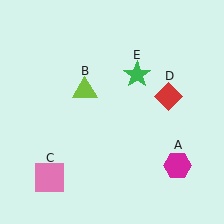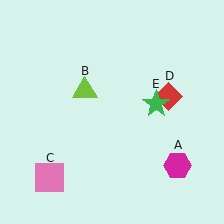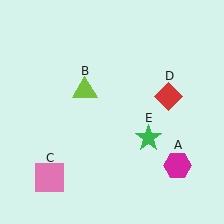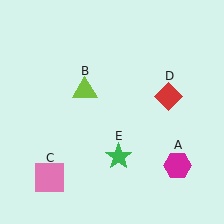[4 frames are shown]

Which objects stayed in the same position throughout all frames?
Magenta hexagon (object A) and lime triangle (object B) and pink square (object C) and red diamond (object D) remained stationary.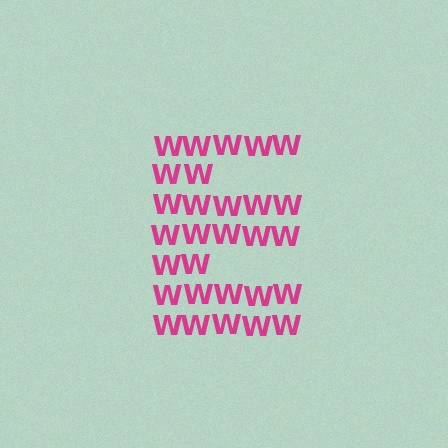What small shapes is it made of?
It is made of small letter W's.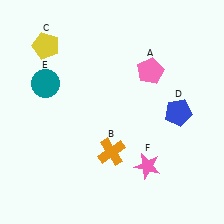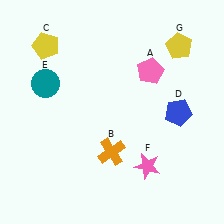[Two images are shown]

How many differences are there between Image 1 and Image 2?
There is 1 difference between the two images.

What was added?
A yellow pentagon (G) was added in Image 2.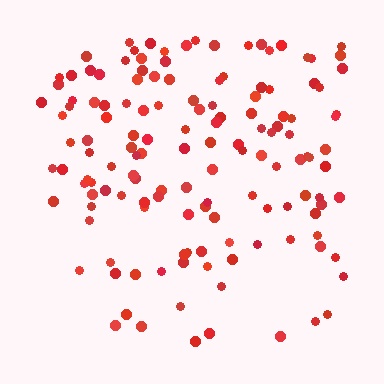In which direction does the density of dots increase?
From bottom to top, with the top side densest.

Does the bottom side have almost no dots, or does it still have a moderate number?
Still a moderate number, just noticeably fewer than the top.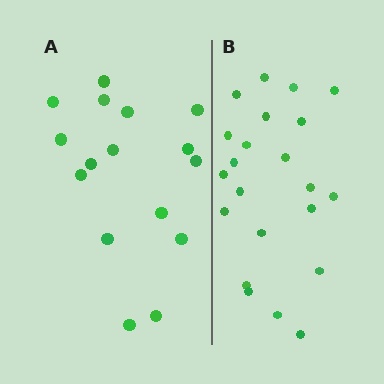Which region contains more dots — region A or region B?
Region B (the right region) has more dots.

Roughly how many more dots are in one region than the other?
Region B has about 6 more dots than region A.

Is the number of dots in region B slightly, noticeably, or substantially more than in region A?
Region B has noticeably more, but not dramatically so. The ratio is roughly 1.4 to 1.